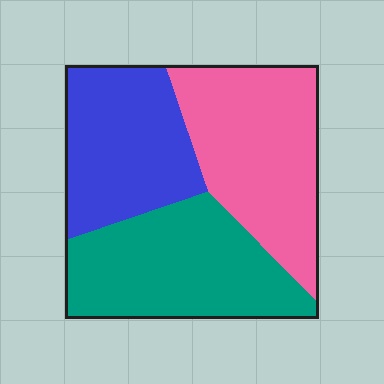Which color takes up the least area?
Blue, at roughly 30%.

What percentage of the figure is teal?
Teal covers about 35% of the figure.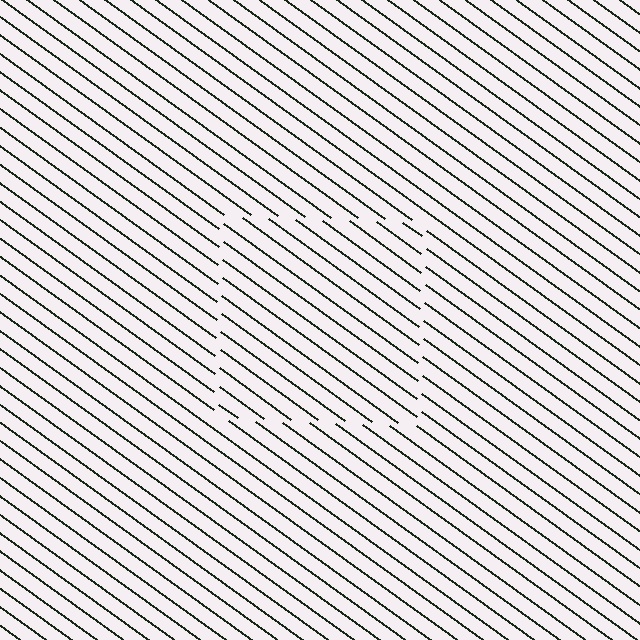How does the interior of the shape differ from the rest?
The interior of the shape contains the same grating, shifted by half a period — the contour is defined by the phase discontinuity where line-ends from the inner and outer gratings abut.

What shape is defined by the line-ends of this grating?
An illusory square. The interior of the shape contains the same grating, shifted by half a period — the contour is defined by the phase discontinuity where line-ends from the inner and outer gratings abut.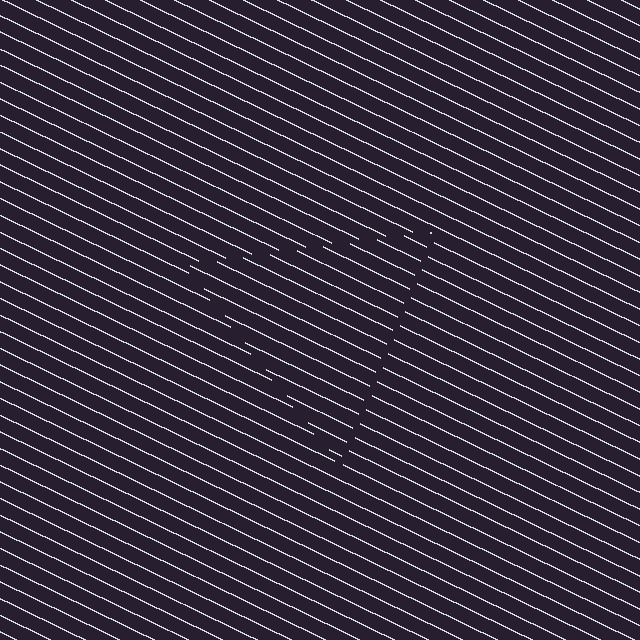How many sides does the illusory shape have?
3 sides — the line-ends trace a triangle.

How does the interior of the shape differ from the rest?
The interior of the shape contains the same grating, shifted by half a period — the contour is defined by the phase discontinuity where line-ends from the inner and outer gratings abut.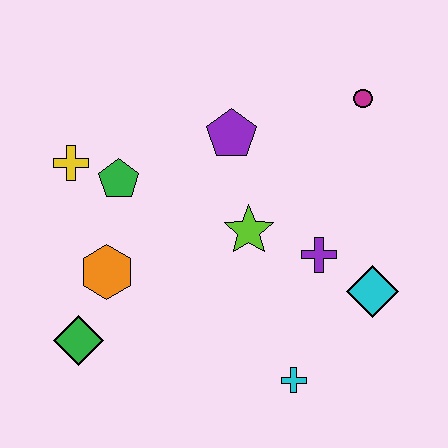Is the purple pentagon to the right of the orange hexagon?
Yes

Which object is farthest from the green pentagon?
The cyan diamond is farthest from the green pentagon.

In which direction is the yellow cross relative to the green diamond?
The yellow cross is above the green diamond.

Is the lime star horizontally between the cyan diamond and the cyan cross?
No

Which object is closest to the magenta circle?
The purple pentagon is closest to the magenta circle.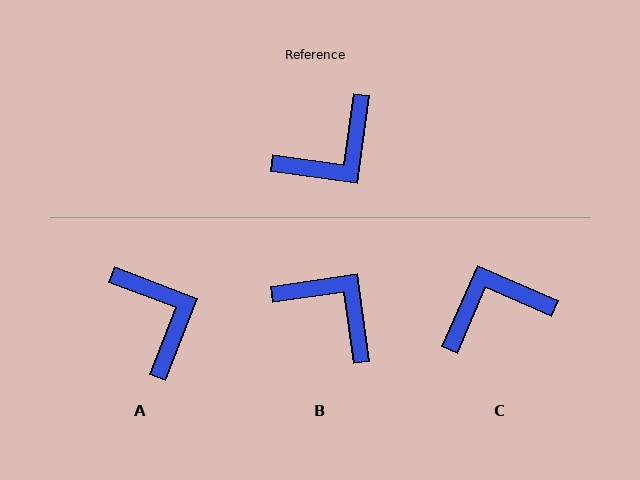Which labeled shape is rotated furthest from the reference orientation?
C, about 165 degrees away.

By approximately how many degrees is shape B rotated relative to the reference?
Approximately 106 degrees counter-clockwise.